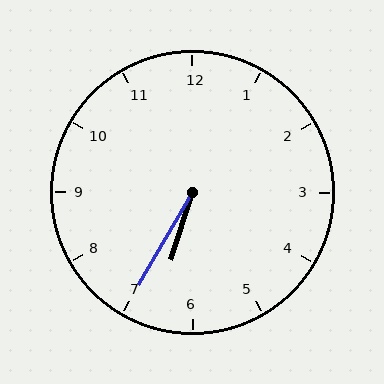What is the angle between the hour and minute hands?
Approximately 12 degrees.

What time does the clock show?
6:35.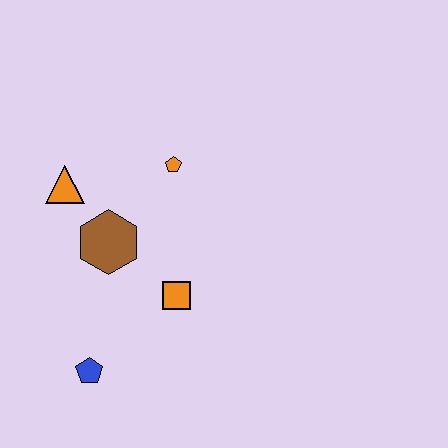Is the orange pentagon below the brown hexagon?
No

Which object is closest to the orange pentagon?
The brown hexagon is closest to the orange pentagon.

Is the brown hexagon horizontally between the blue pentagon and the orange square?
Yes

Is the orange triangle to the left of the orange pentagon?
Yes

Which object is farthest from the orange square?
The orange triangle is farthest from the orange square.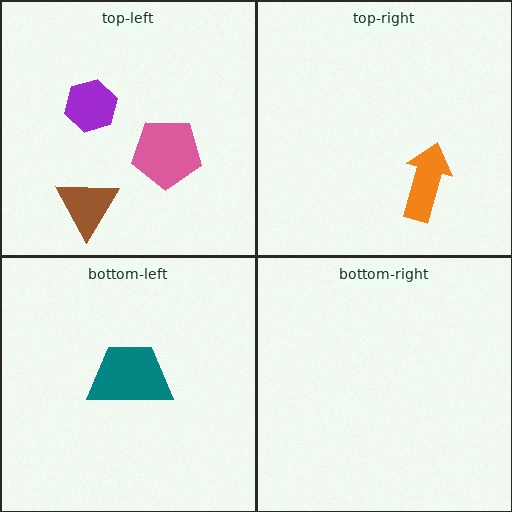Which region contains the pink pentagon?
The top-left region.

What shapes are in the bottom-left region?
The teal trapezoid.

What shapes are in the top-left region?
The pink pentagon, the purple hexagon, the brown triangle.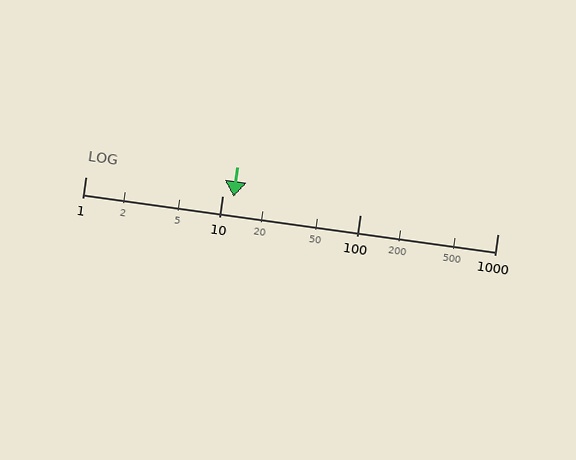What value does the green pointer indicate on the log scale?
The pointer indicates approximately 12.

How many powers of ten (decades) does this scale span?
The scale spans 3 decades, from 1 to 1000.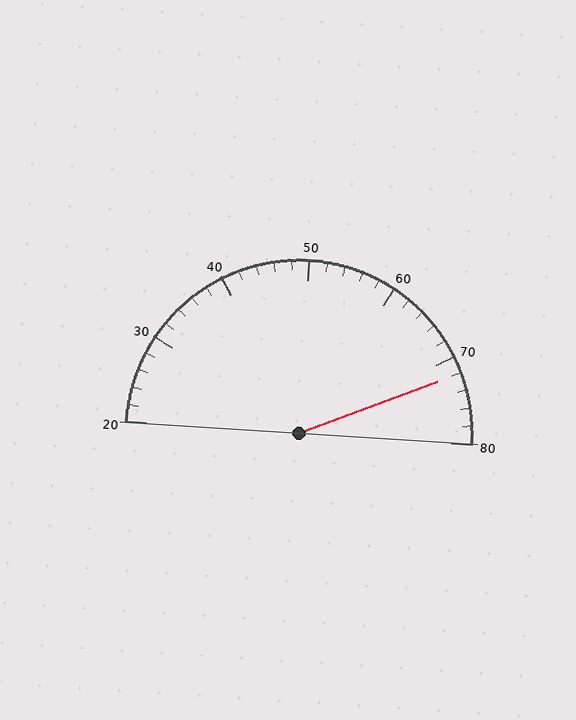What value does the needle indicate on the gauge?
The needle indicates approximately 72.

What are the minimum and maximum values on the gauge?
The gauge ranges from 20 to 80.